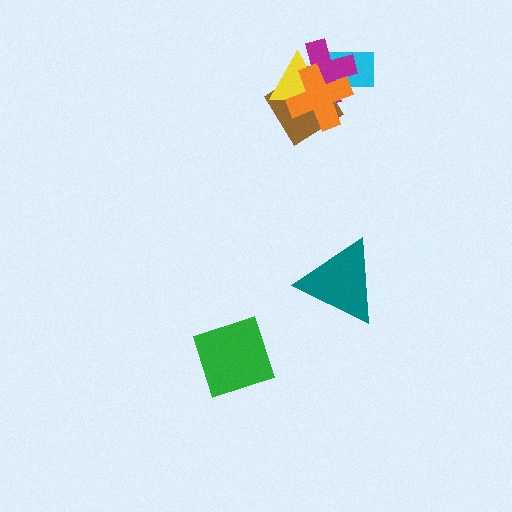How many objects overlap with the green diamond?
0 objects overlap with the green diamond.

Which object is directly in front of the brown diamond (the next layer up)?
The yellow triangle is directly in front of the brown diamond.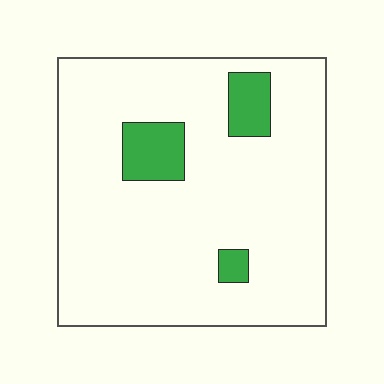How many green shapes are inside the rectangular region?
3.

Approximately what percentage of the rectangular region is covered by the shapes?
Approximately 10%.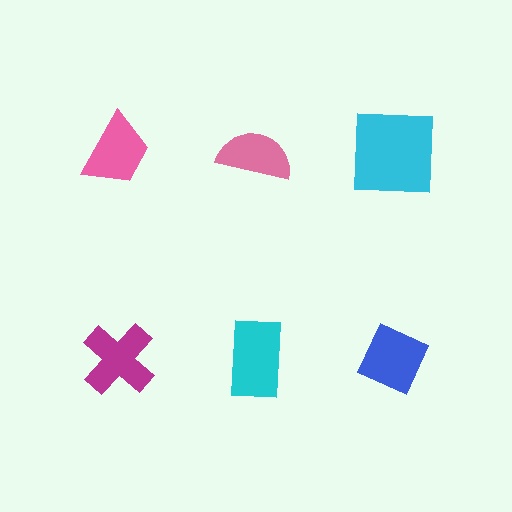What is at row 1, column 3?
A cyan square.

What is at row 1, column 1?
A pink trapezoid.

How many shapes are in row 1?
3 shapes.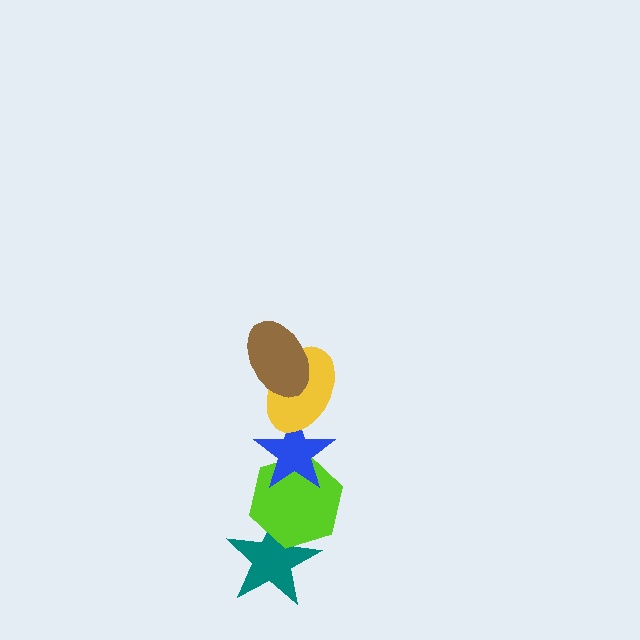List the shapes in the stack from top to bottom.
From top to bottom: the brown ellipse, the yellow ellipse, the blue star, the lime hexagon, the teal star.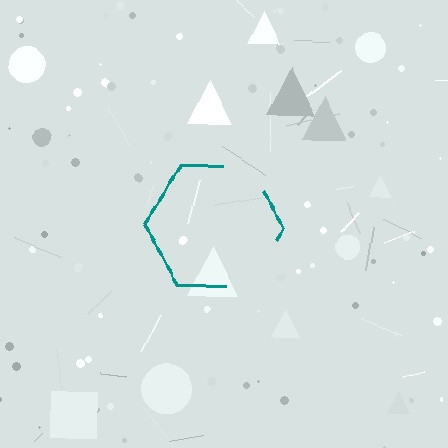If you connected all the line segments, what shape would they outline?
They would outline a hexagon.